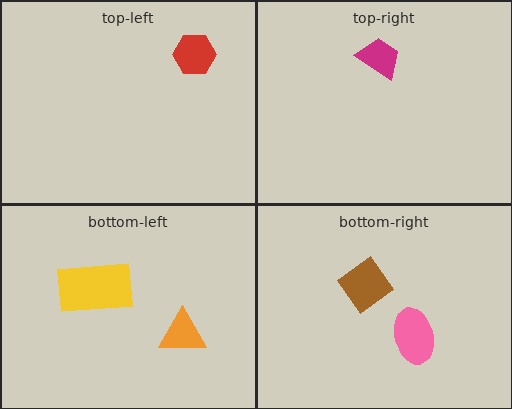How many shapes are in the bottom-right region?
2.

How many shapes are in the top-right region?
1.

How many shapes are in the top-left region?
1.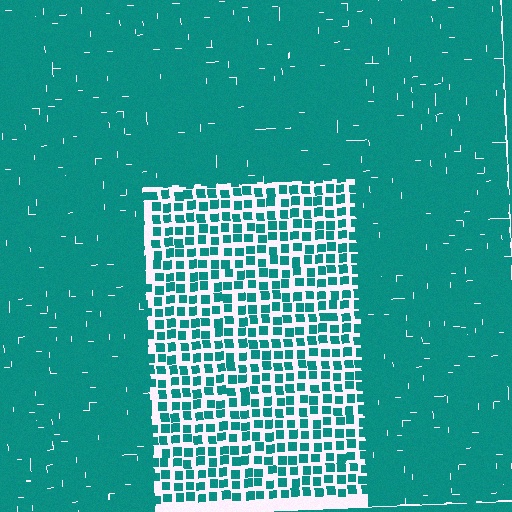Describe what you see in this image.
The image contains small teal elements arranged at two different densities. A rectangle-shaped region is visible where the elements are less densely packed than the surrounding area.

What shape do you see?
I see a rectangle.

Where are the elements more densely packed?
The elements are more densely packed outside the rectangle boundary.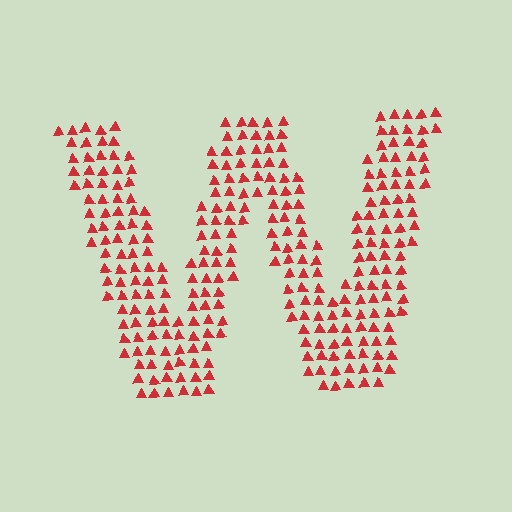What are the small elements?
The small elements are triangles.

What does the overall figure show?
The overall figure shows the letter W.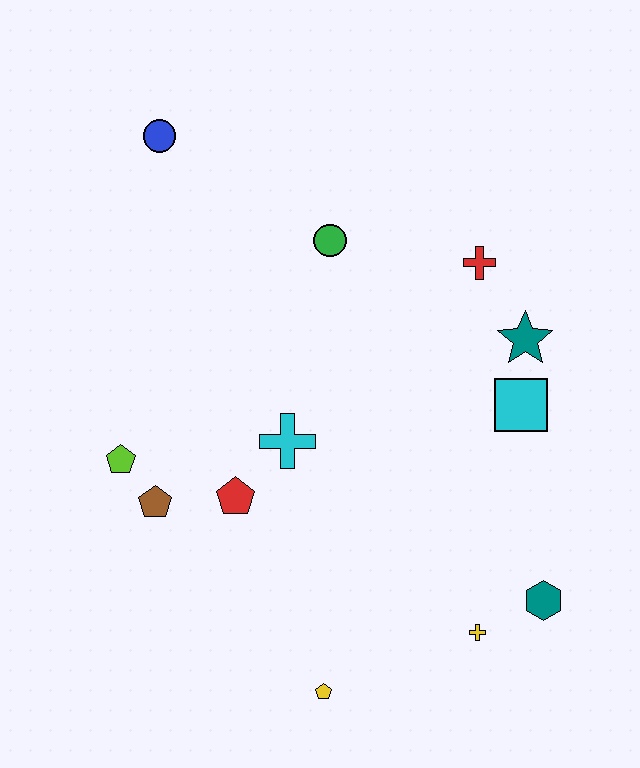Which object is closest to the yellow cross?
The teal hexagon is closest to the yellow cross.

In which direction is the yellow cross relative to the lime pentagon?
The yellow cross is to the right of the lime pentagon.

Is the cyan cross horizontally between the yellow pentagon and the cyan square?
No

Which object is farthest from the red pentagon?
The blue circle is farthest from the red pentagon.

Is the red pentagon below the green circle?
Yes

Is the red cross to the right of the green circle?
Yes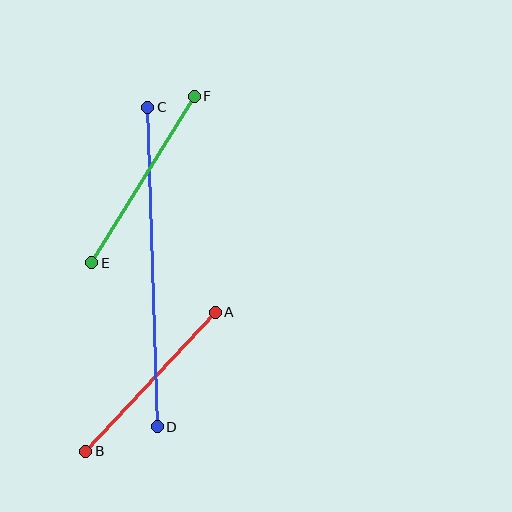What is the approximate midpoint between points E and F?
The midpoint is at approximately (143, 179) pixels.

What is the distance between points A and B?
The distance is approximately 190 pixels.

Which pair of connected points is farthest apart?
Points C and D are farthest apart.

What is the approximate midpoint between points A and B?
The midpoint is at approximately (151, 382) pixels.